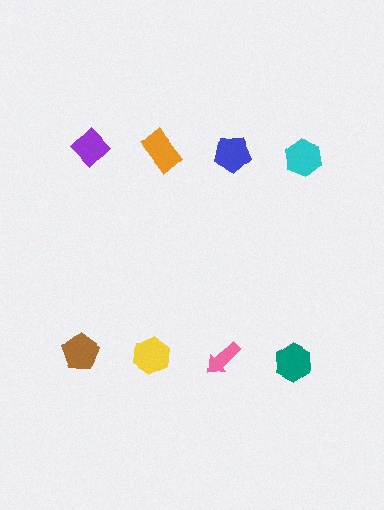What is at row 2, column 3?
A pink arrow.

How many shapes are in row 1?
4 shapes.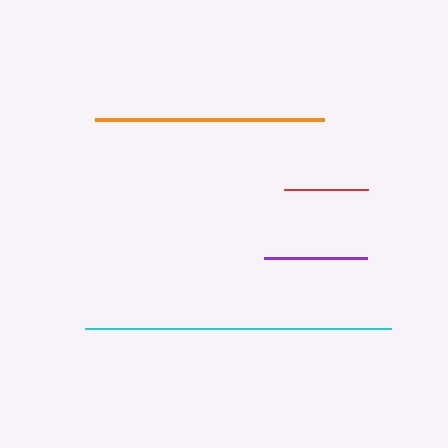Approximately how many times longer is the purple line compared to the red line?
The purple line is approximately 1.2 times the length of the red line.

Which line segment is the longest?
The cyan line is the longest at approximately 305 pixels.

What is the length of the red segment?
The red segment is approximately 84 pixels long.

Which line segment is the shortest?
The red line is the shortest at approximately 84 pixels.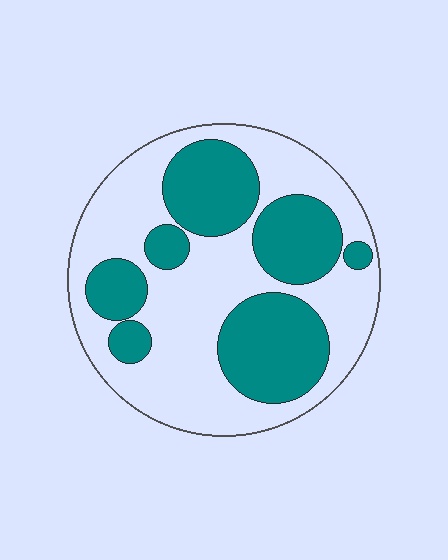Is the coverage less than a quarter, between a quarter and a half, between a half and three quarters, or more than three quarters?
Between a quarter and a half.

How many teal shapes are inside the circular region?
7.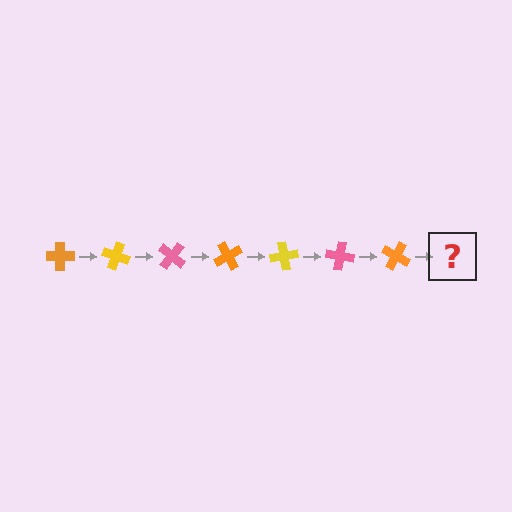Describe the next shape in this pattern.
It should be a yellow cross, rotated 140 degrees from the start.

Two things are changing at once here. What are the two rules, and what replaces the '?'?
The two rules are that it rotates 20 degrees each step and the color cycles through orange, yellow, and pink. The '?' should be a yellow cross, rotated 140 degrees from the start.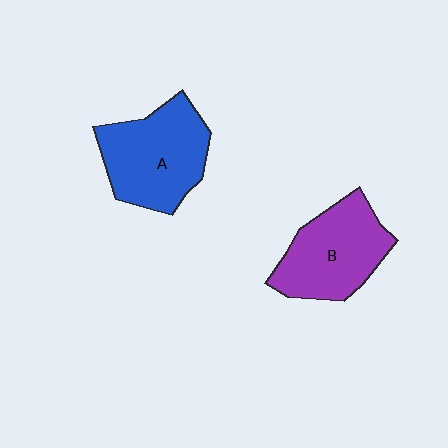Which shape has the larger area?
Shape A (blue).